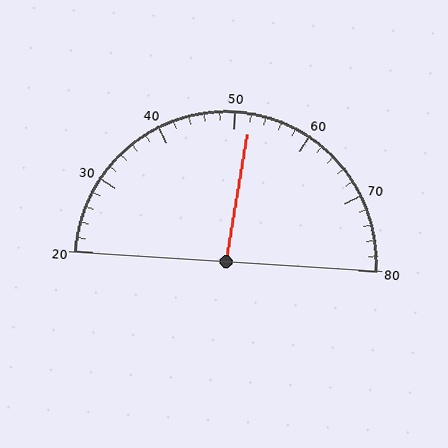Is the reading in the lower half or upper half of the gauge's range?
The reading is in the upper half of the range (20 to 80).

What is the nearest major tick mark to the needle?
The nearest major tick mark is 50.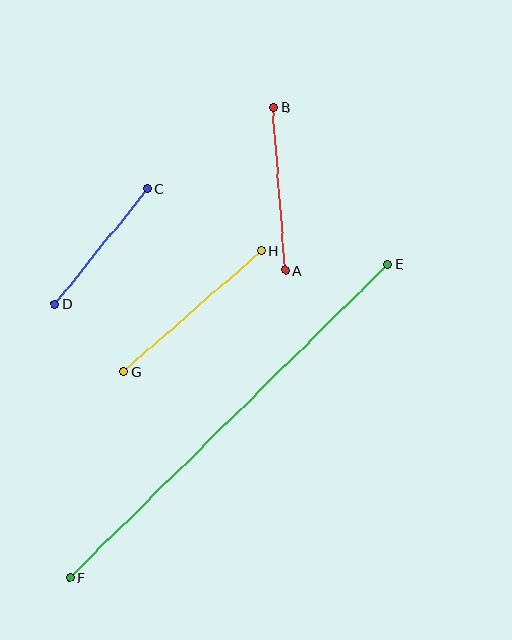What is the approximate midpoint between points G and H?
The midpoint is at approximately (193, 311) pixels.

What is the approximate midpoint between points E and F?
The midpoint is at approximately (229, 421) pixels.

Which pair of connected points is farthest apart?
Points E and F are farthest apart.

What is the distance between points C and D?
The distance is approximately 148 pixels.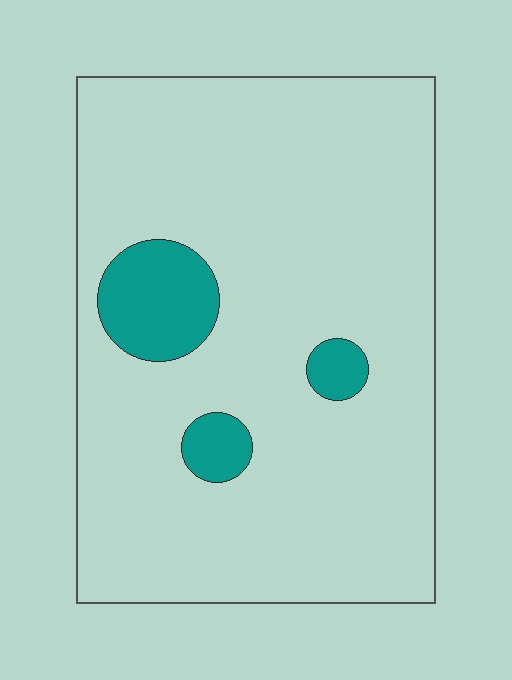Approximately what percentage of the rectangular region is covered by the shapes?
Approximately 10%.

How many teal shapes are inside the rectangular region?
3.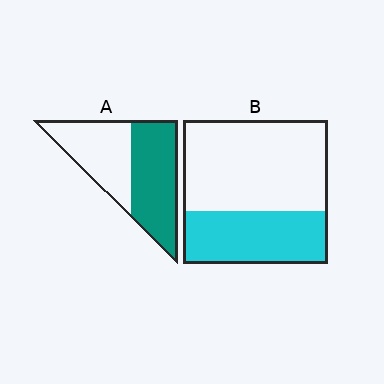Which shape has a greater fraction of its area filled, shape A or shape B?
Shape A.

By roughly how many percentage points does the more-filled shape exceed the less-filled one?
By roughly 15 percentage points (A over B).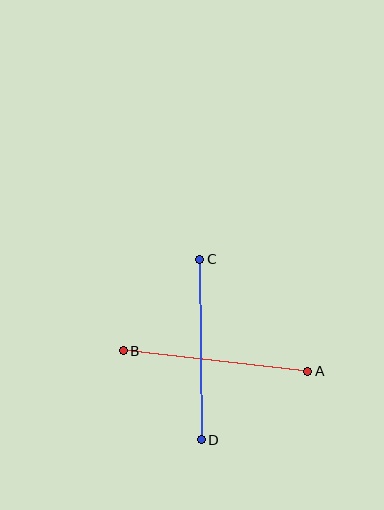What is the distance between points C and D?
The distance is approximately 181 pixels.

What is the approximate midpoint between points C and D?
The midpoint is at approximately (201, 350) pixels.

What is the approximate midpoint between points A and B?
The midpoint is at approximately (215, 361) pixels.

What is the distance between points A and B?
The distance is approximately 185 pixels.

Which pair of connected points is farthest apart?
Points A and B are farthest apart.